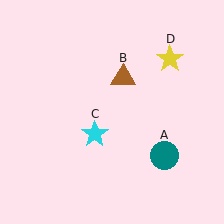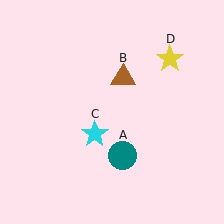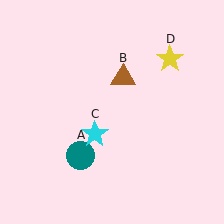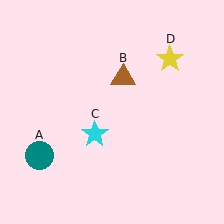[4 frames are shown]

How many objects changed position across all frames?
1 object changed position: teal circle (object A).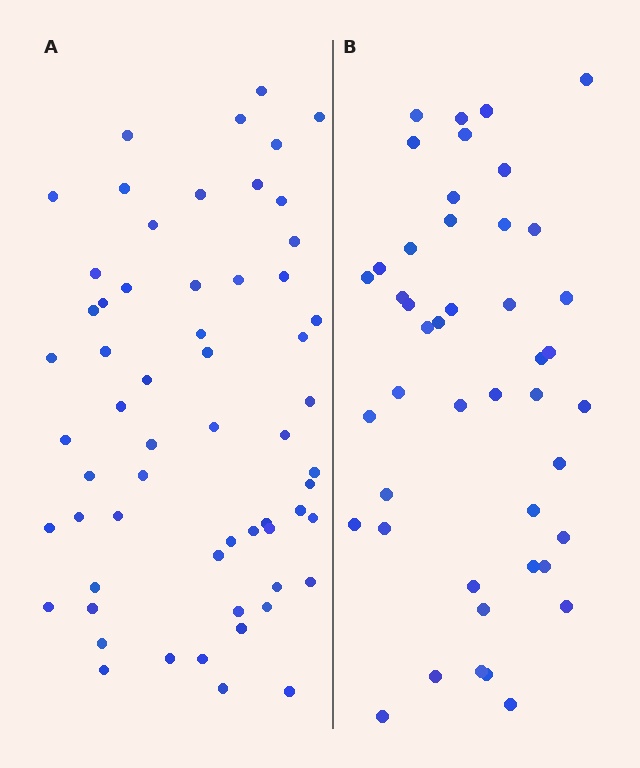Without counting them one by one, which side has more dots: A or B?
Region A (the left region) has more dots.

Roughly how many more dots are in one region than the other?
Region A has approximately 15 more dots than region B.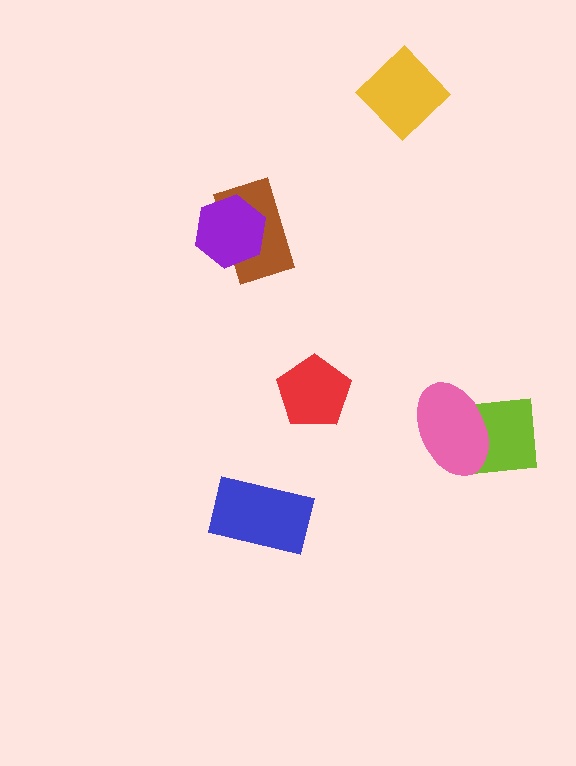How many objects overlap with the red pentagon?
0 objects overlap with the red pentagon.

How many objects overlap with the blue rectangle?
0 objects overlap with the blue rectangle.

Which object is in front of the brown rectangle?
The purple hexagon is in front of the brown rectangle.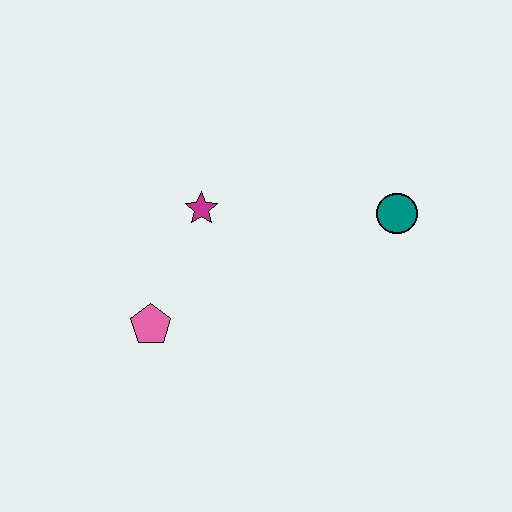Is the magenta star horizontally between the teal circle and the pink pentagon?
Yes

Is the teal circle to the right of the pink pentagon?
Yes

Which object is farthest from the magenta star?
The teal circle is farthest from the magenta star.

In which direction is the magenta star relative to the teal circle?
The magenta star is to the left of the teal circle.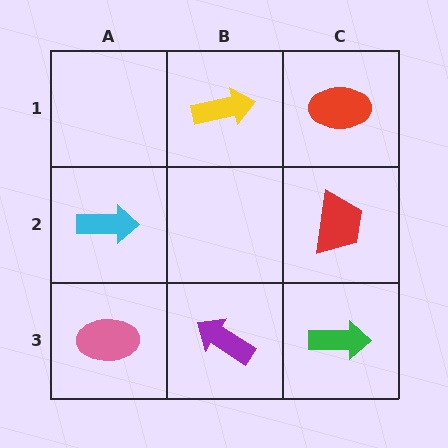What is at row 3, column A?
A pink ellipse.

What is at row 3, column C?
A green arrow.